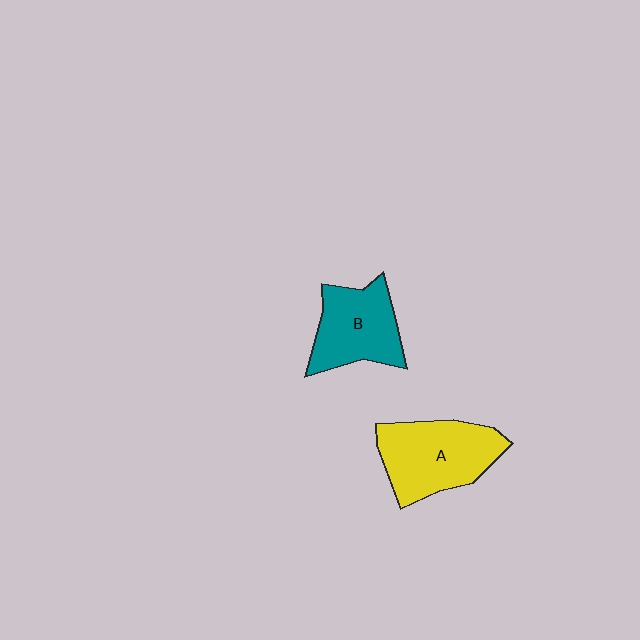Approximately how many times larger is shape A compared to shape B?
Approximately 1.2 times.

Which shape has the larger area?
Shape A (yellow).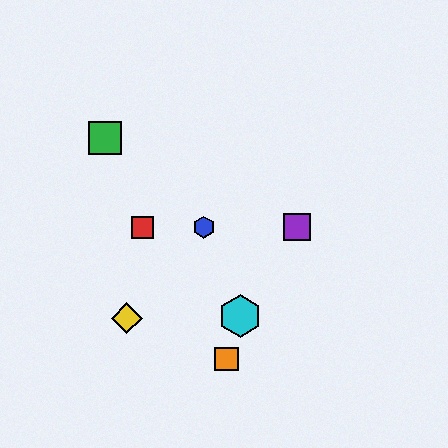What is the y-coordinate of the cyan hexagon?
The cyan hexagon is at y≈316.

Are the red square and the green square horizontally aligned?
No, the red square is at y≈227 and the green square is at y≈138.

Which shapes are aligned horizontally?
The red square, the blue hexagon, the purple square are aligned horizontally.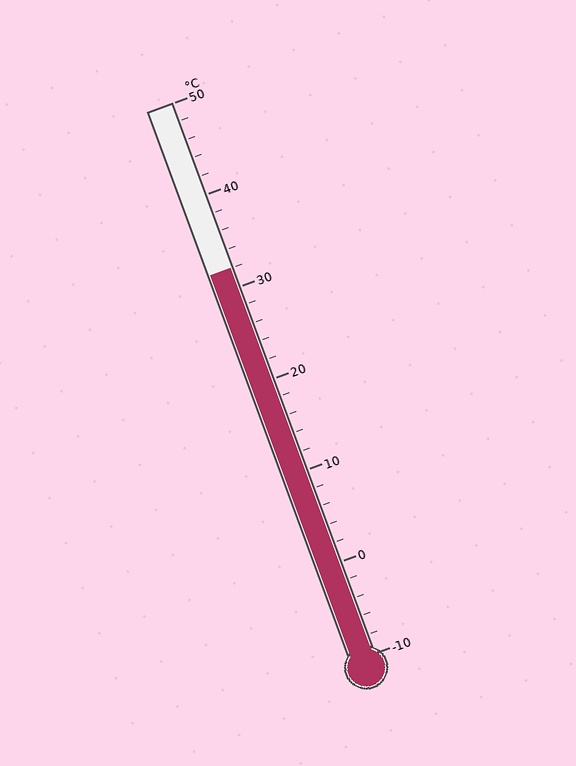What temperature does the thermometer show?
The thermometer shows approximately 32°C.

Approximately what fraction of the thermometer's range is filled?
The thermometer is filled to approximately 70% of its range.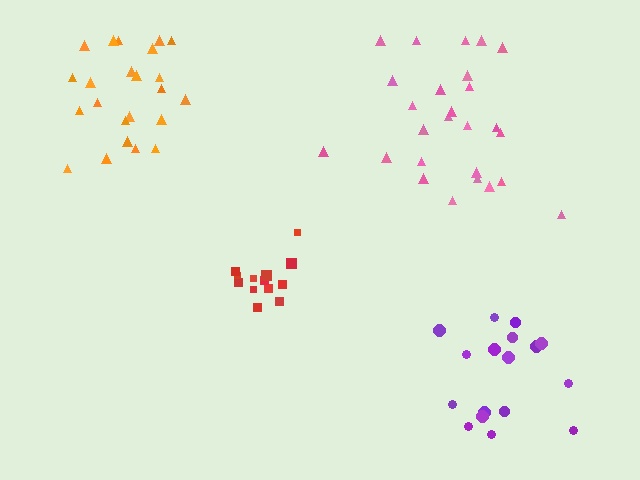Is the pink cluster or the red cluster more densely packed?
Red.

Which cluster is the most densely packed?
Red.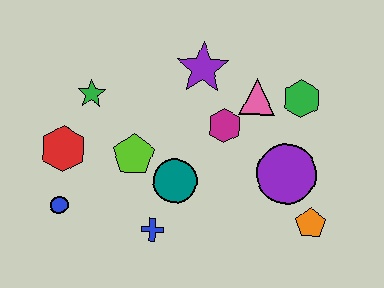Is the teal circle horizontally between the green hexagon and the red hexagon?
Yes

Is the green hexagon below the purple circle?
No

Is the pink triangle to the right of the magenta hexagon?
Yes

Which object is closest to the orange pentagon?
The purple circle is closest to the orange pentagon.